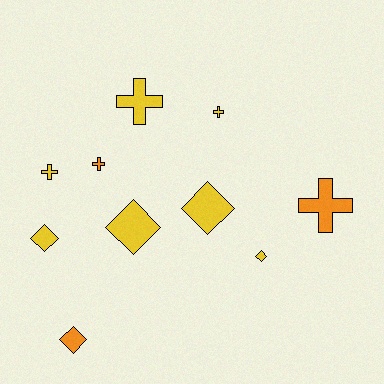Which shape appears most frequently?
Diamond, with 5 objects.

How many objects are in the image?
There are 10 objects.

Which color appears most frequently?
Yellow, with 7 objects.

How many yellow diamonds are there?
There are 4 yellow diamonds.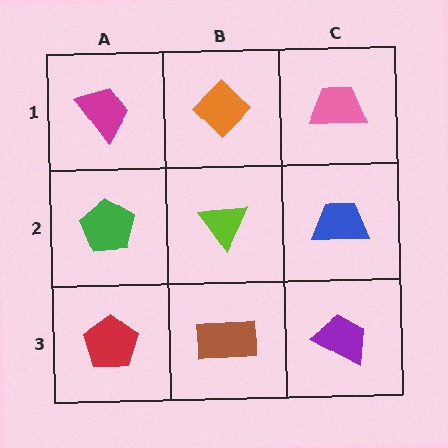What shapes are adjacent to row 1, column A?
A green pentagon (row 2, column A), an orange diamond (row 1, column B).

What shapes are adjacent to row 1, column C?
A blue trapezoid (row 2, column C), an orange diamond (row 1, column B).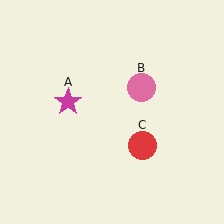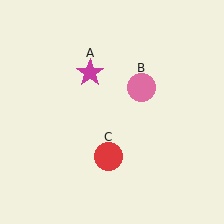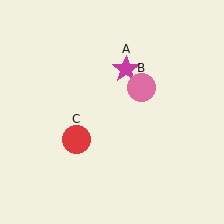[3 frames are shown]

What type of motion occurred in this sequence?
The magenta star (object A), red circle (object C) rotated clockwise around the center of the scene.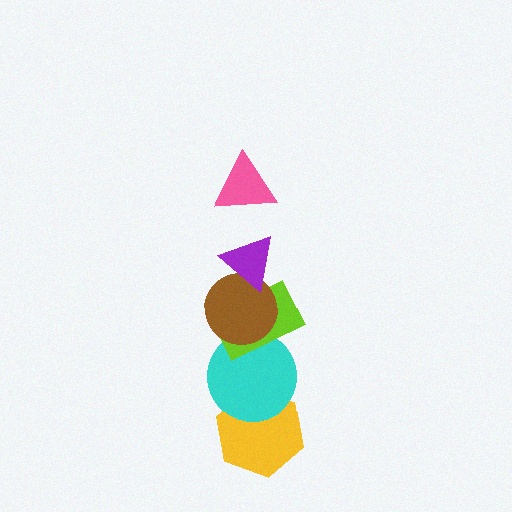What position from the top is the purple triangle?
The purple triangle is 2nd from the top.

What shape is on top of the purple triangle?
The pink triangle is on top of the purple triangle.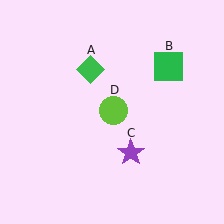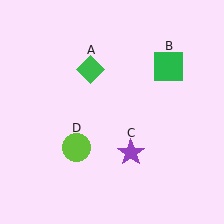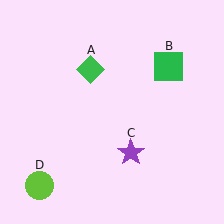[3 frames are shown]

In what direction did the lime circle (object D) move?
The lime circle (object D) moved down and to the left.